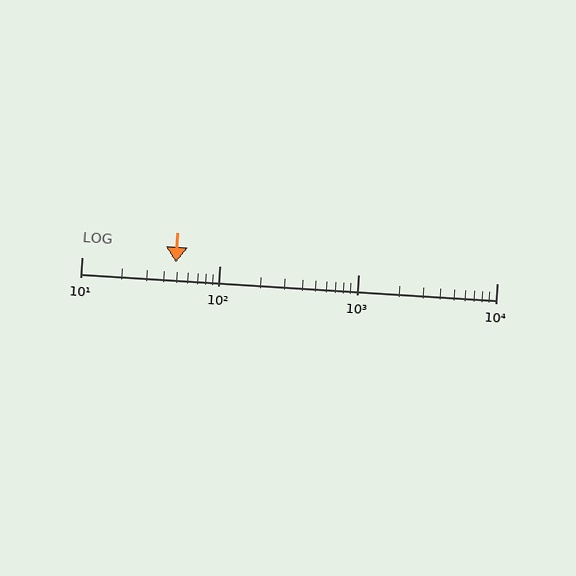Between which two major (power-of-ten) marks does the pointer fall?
The pointer is between 10 and 100.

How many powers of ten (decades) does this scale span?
The scale spans 3 decades, from 10 to 10000.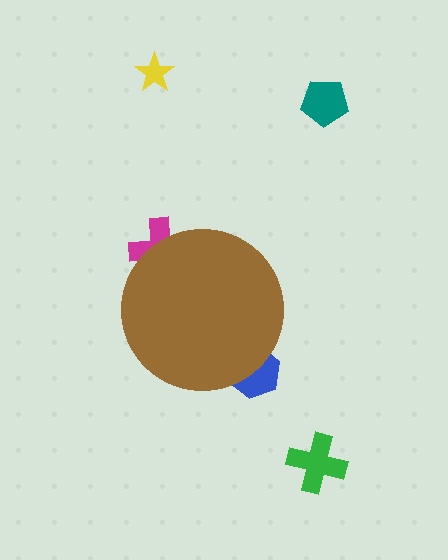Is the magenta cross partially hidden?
Yes, the magenta cross is partially hidden behind the brown circle.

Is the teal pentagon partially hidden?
No, the teal pentagon is fully visible.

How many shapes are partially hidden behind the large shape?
2 shapes are partially hidden.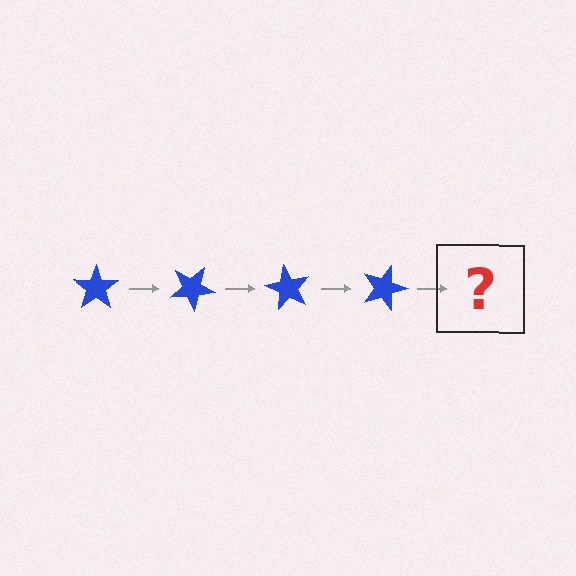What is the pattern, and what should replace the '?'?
The pattern is that the star rotates 30 degrees each step. The '?' should be a blue star rotated 120 degrees.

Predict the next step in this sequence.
The next step is a blue star rotated 120 degrees.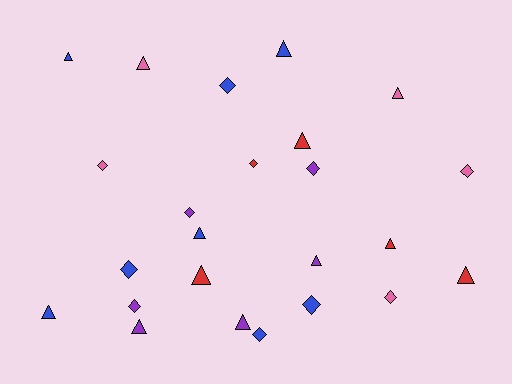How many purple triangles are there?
There are 3 purple triangles.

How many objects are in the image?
There are 24 objects.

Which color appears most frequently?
Blue, with 8 objects.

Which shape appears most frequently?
Triangle, with 13 objects.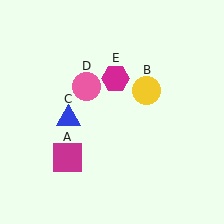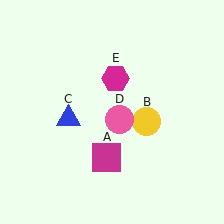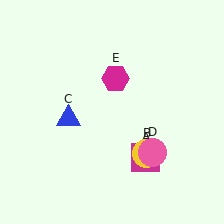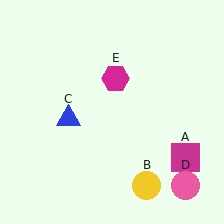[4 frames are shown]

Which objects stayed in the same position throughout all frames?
Blue triangle (object C) and magenta hexagon (object E) remained stationary.